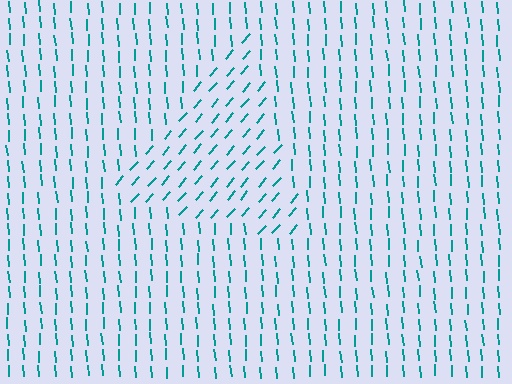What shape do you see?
I see a triangle.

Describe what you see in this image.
The image is filled with small teal line segments. A triangle region in the image has lines oriented differently from the surrounding lines, creating a visible texture boundary.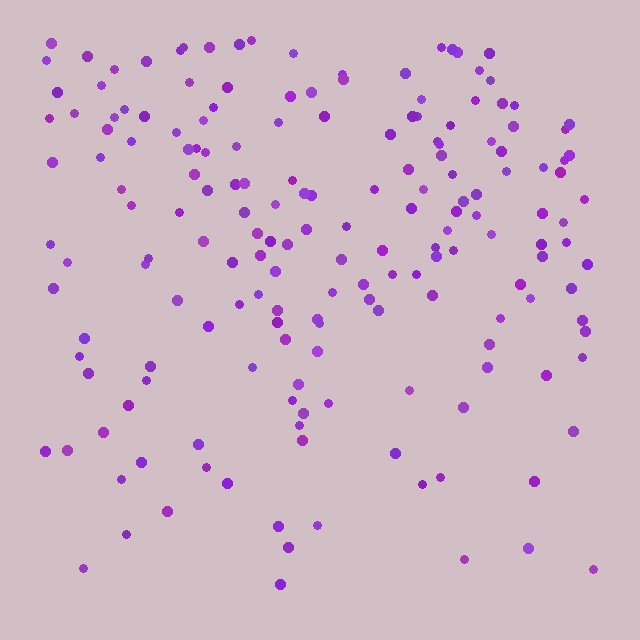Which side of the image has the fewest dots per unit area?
The bottom.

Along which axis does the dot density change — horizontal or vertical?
Vertical.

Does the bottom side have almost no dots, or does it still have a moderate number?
Still a moderate number, just noticeably fewer than the top.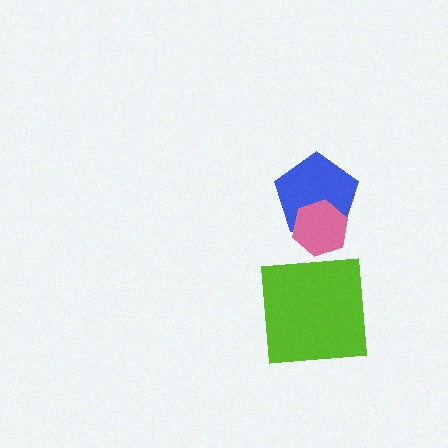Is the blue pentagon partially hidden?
Yes, it is partially covered by another shape.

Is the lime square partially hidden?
No, no other shape covers it.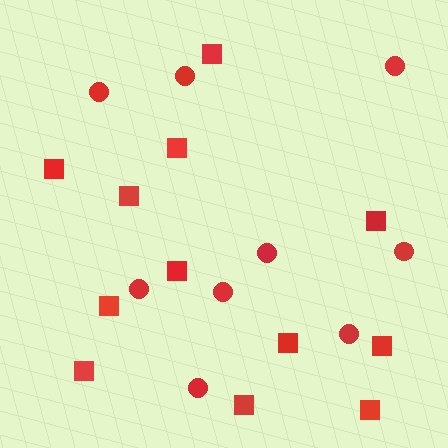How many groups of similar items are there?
There are 2 groups: one group of circles (9) and one group of squares (12).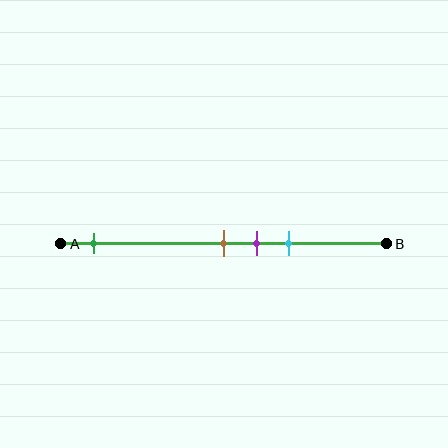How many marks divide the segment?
There are 4 marks dividing the segment.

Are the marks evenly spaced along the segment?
No, the marks are not evenly spaced.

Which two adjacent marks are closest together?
The brown and purple marks are the closest adjacent pair.